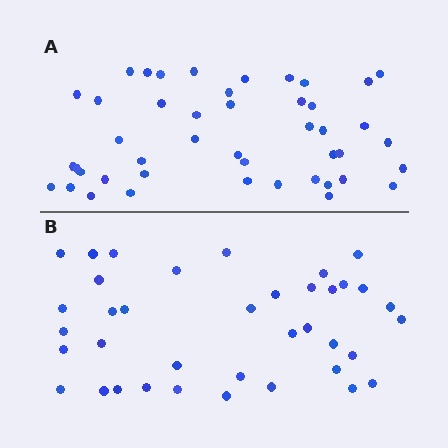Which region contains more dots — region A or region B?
Region A (the top region) has more dots.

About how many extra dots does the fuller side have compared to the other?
Region A has roughly 8 or so more dots than region B.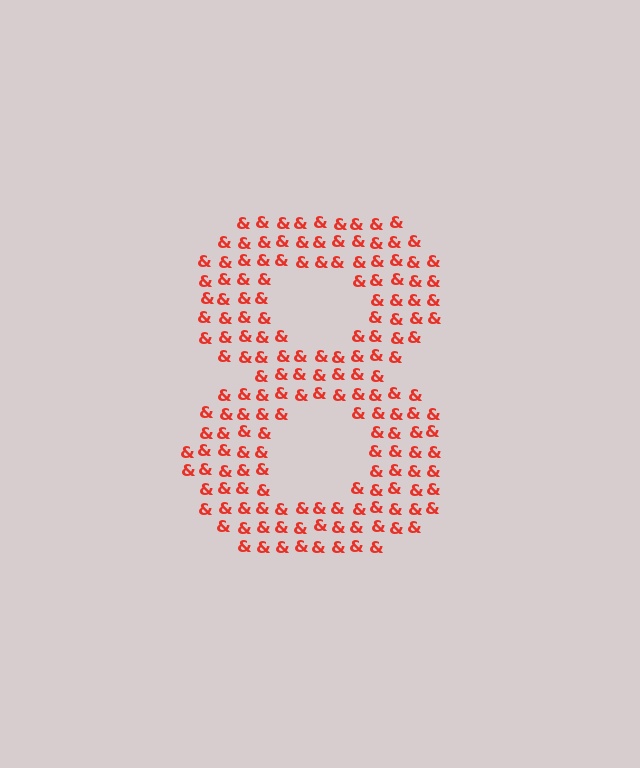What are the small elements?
The small elements are ampersands.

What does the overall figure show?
The overall figure shows the digit 8.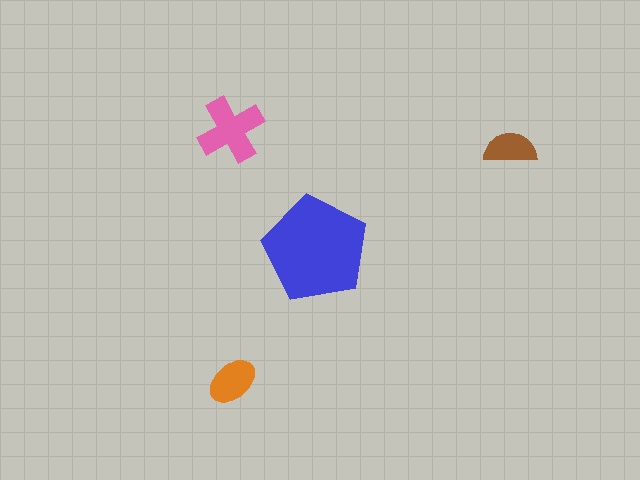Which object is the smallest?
The brown semicircle.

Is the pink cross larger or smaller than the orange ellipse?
Larger.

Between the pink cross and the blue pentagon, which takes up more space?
The blue pentagon.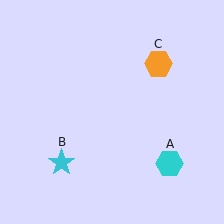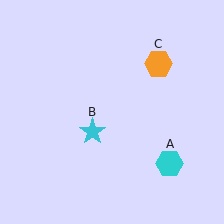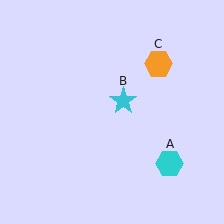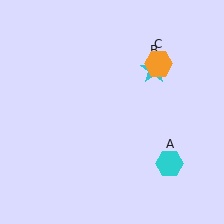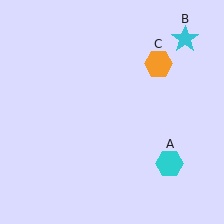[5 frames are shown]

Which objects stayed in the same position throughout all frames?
Cyan hexagon (object A) and orange hexagon (object C) remained stationary.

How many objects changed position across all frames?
1 object changed position: cyan star (object B).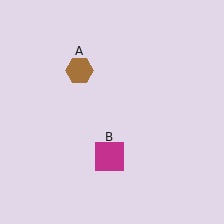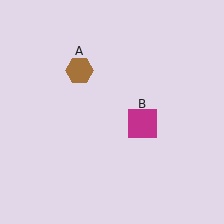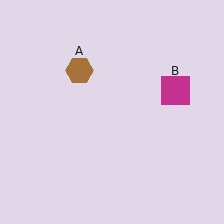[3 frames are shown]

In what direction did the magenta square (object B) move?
The magenta square (object B) moved up and to the right.